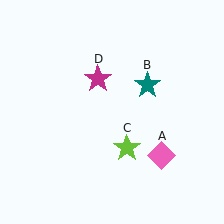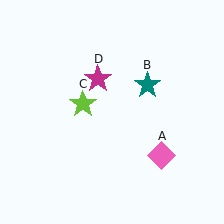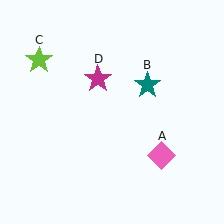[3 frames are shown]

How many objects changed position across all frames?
1 object changed position: lime star (object C).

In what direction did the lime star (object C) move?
The lime star (object C) moved up and to the left.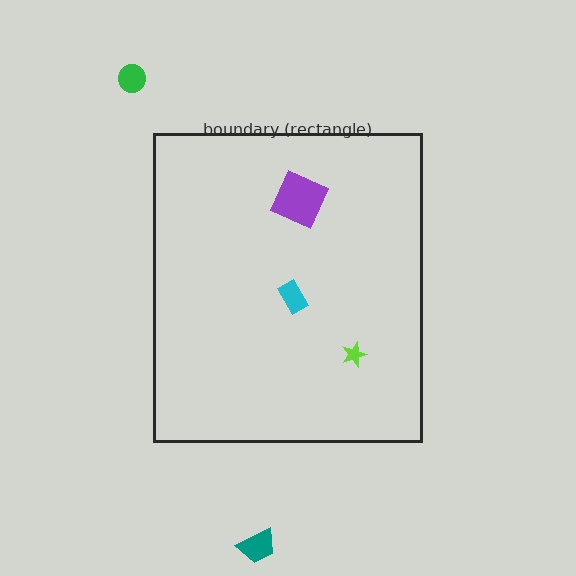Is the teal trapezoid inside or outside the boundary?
Outside.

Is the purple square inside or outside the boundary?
Inside.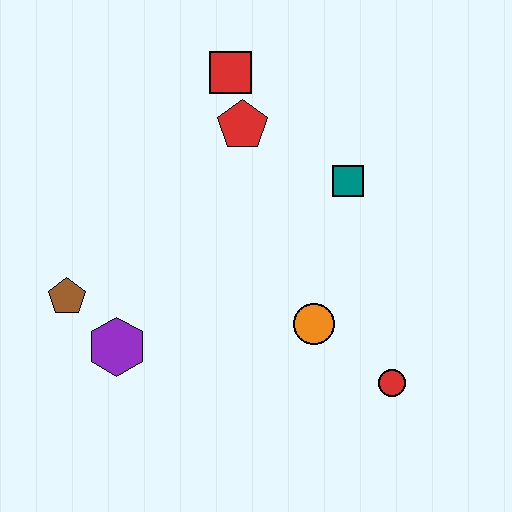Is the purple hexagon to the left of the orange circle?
Yes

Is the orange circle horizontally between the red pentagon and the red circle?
Yes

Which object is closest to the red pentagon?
The red square is closest to the red pentagon.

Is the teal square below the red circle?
No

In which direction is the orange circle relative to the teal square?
The orange circle is below the teal square.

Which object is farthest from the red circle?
The red square is farthest from the red circle.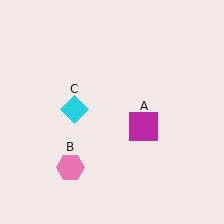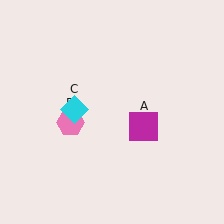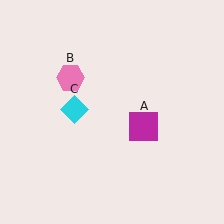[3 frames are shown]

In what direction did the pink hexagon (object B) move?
The pink hexagon (object B) moved up.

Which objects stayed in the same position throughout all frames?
Magenta square (object A) and cyan diamond (object C) remained stationary.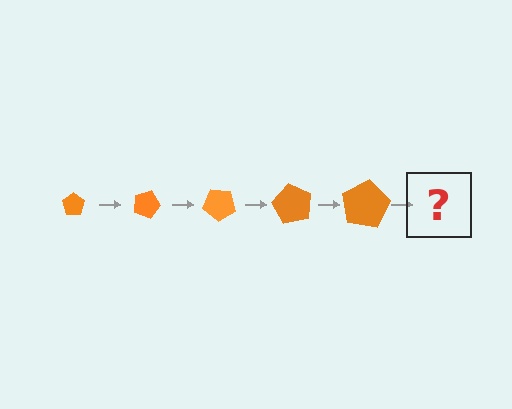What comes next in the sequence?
The next element should be a pentagon, larger than the previous one and rotated 100 degrees from the start.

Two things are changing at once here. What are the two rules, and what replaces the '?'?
The two rules are that the pentagon grows larger each step and it rotates 20 degrees each step. The '?' should be a pentagon, larger than the previous one and rotated 100 degrees from the start.